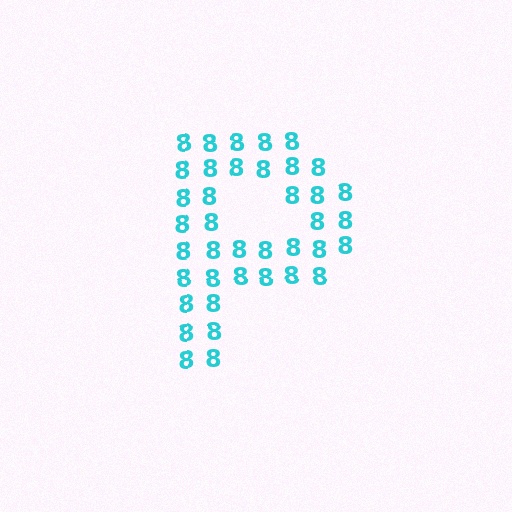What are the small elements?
The small elements are digit 8's.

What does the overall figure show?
The overall figure shows the letter P.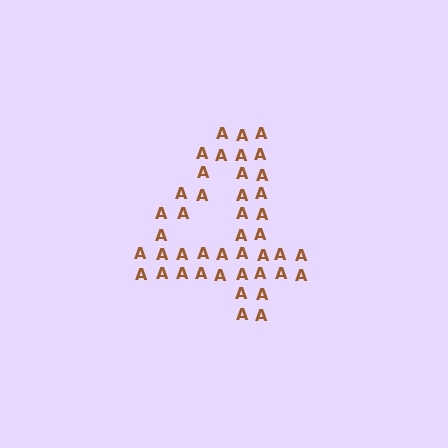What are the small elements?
The small elements are letter A's.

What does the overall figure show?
The overall figure shows the digit 4.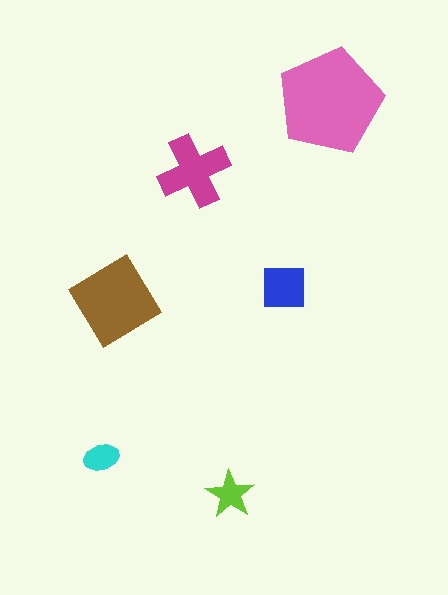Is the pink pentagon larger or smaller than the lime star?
Larger.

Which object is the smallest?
The cyan ellipse.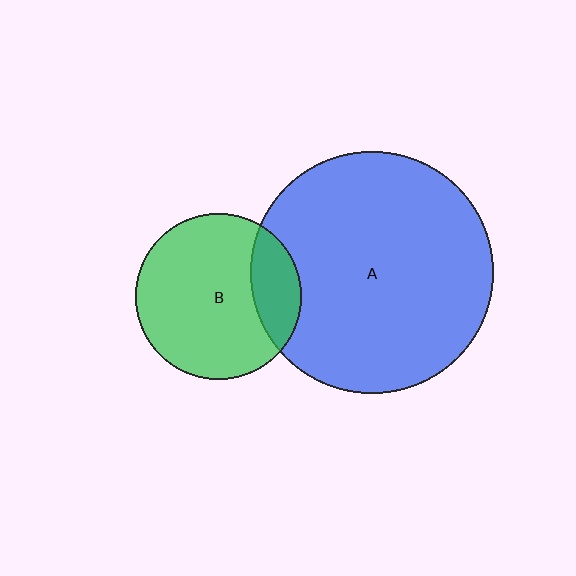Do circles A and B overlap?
Yes.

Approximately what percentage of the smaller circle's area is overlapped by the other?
Approximately 20%.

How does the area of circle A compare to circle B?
Approximately 2.1 times.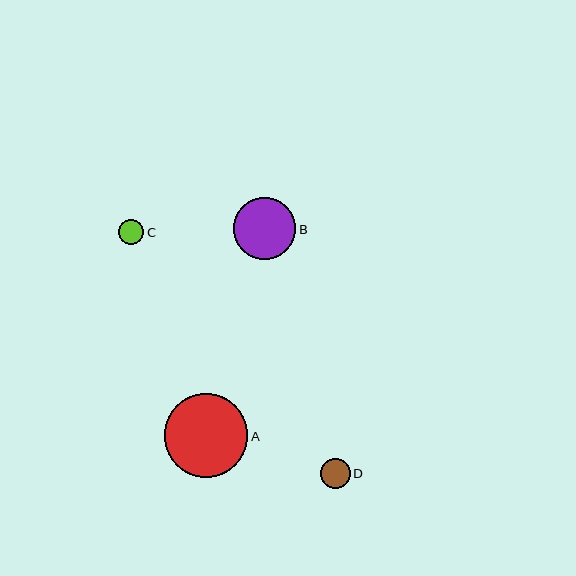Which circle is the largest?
Circle A is the largest with a size of approximately 84 pixels.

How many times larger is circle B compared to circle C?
Circle B is approximately 2.5 times the size of circle C.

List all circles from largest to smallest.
From largest to smallest: A, B, D, C.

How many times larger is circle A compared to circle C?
Circle A is approximately 3.3 times the size of circle C.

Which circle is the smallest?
Circle C is the smallest with a size of approximately 25 pixels.